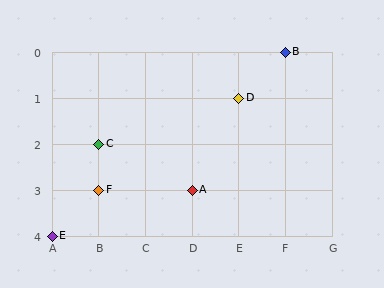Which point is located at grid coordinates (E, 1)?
Point D is at (E, 1).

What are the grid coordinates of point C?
Point C is at grid coordinates (B, 2).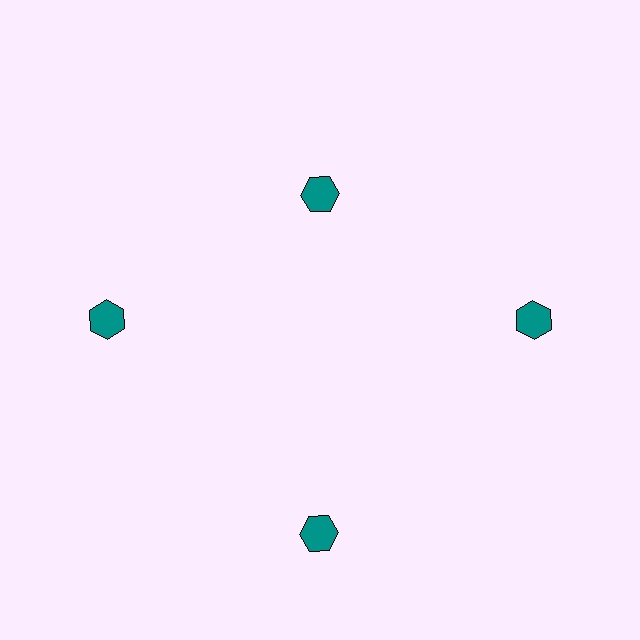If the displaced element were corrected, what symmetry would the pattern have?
It would have 4-fold rotational symmetry — the pattern would map onto itself every 90 degrees.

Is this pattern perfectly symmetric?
No. The 4 teal hexagons are arranged in a ring, but one element near the 12 o'clock position is pulled inward toward the center, breaking the 4-fold rotational symmetry.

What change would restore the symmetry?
The symmetry would be restored by moving it outward, back onto the ring so that all 4 hexagons sit at equal angles and equal distance from the center.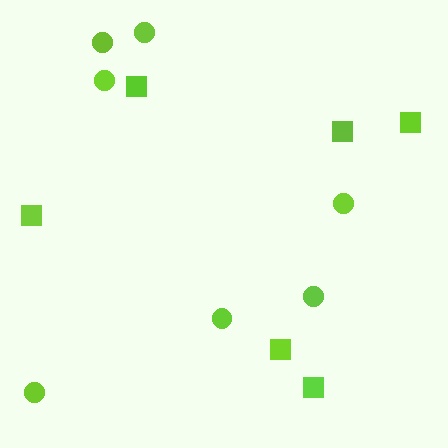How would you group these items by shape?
There are 2 groups: one group of circles (7) and one group of squares (6).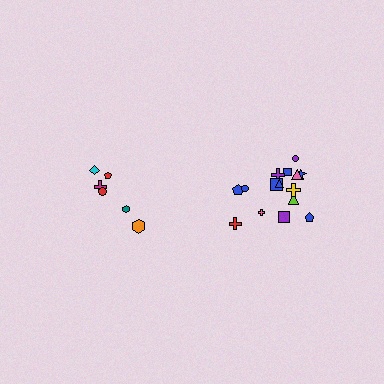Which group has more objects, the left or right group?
The right group.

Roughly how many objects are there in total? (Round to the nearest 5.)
Roughly 20 objects in total.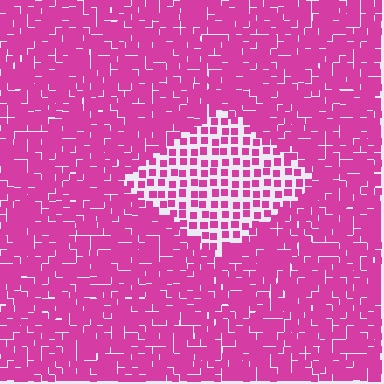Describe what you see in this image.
The image contains small magenta elements arranged at two different densities. A diamond-shaped region is visible where the elements are less densely packed than the surrounding area.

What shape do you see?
I see a diamond.